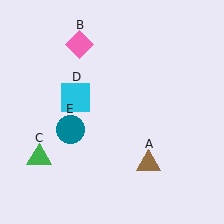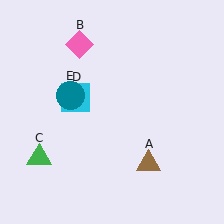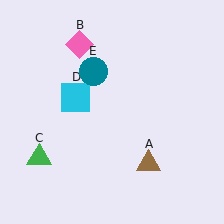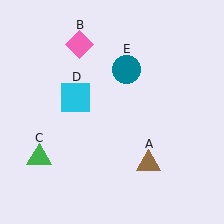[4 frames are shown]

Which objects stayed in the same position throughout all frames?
Brown triangle (object A) and pink diamond (object B) and green triangle (object C) and cyan square (object D) remained stationary.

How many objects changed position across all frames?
1 object changed position: teal circle (object E).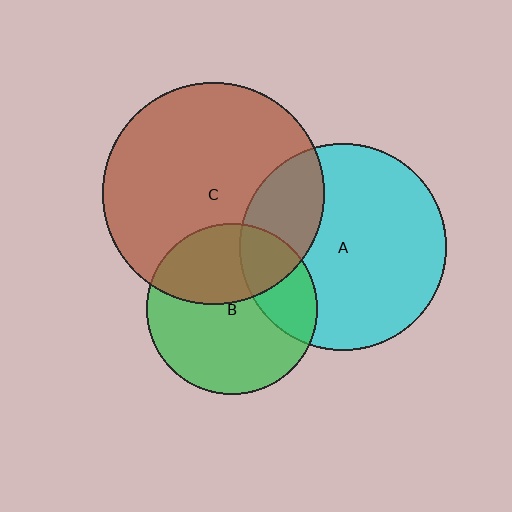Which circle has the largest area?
Circle C (brown).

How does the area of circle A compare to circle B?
Approximately 1.5 times.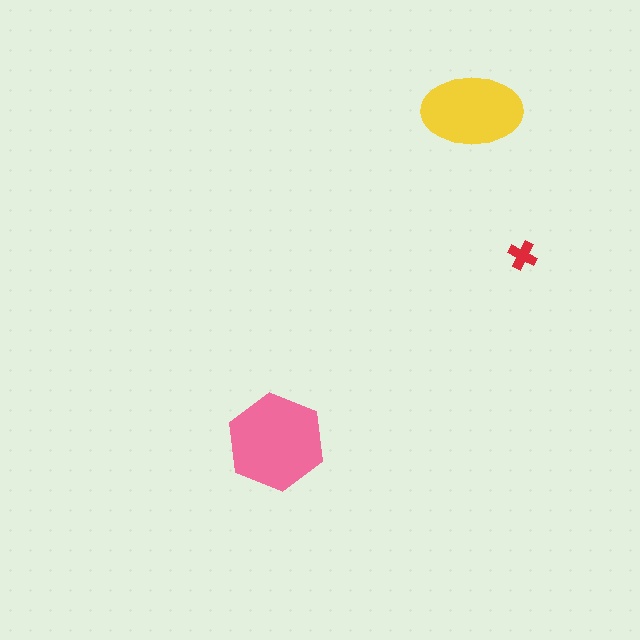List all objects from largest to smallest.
The pink hexagon, the yellow ellipse, the red cross.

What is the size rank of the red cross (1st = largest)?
3rd.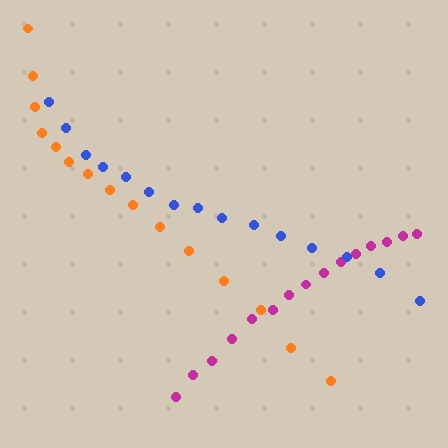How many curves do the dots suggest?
There are 3 distinct paths.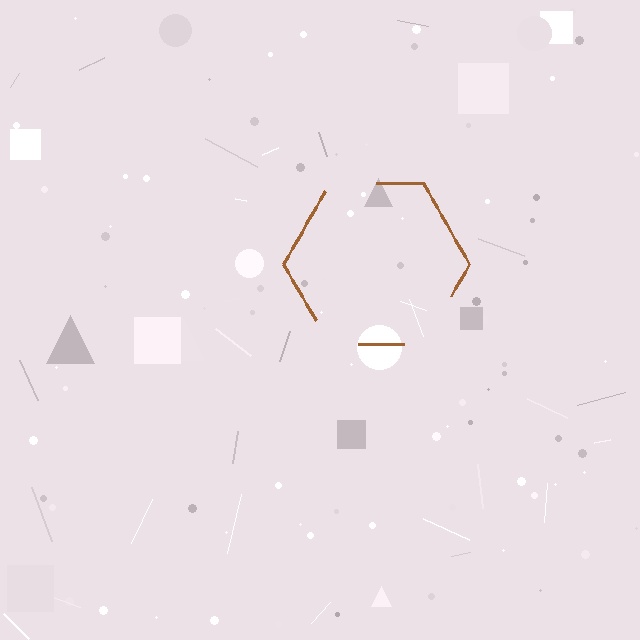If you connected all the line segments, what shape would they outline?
They would outline a hexagon.